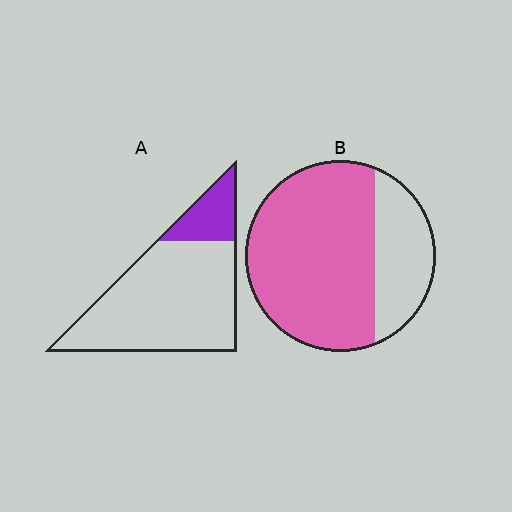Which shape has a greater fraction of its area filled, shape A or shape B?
Shape B.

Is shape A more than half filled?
No.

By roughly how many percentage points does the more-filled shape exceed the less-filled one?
By roughly 55 percentage points (B over A).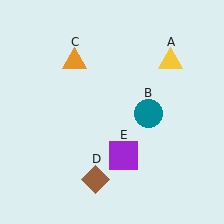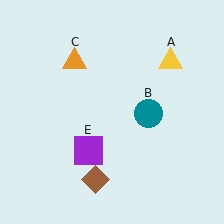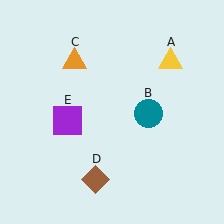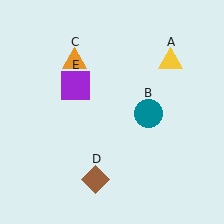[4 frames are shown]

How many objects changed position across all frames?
1 object changed position: purple square (object E).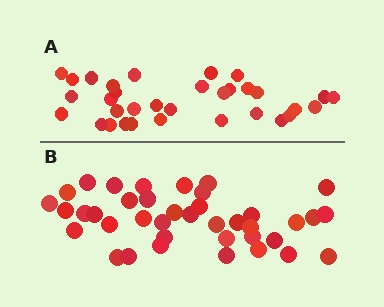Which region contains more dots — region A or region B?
Region B (the bottom region) has more dots.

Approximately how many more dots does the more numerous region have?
Region B has about 6 more dots than region A.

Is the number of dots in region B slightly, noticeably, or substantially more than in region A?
Region B has only slightly more — the two regions are fairly close. The ratio is roughly 1.2 to 1.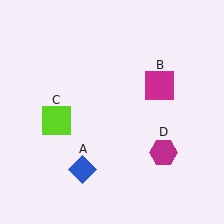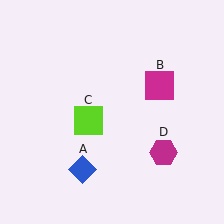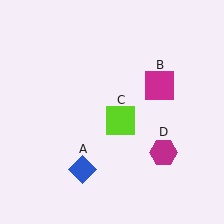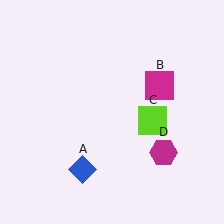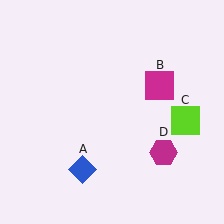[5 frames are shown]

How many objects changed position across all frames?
1 object changed position: lime square (object C).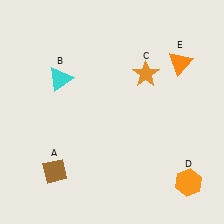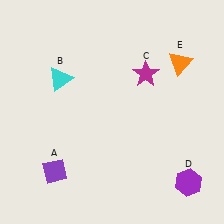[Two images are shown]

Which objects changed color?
A changed from brown to purple. C changed from orange to magenta. D changed from orange to purple.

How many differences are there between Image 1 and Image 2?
There are 3 differences between the two images.